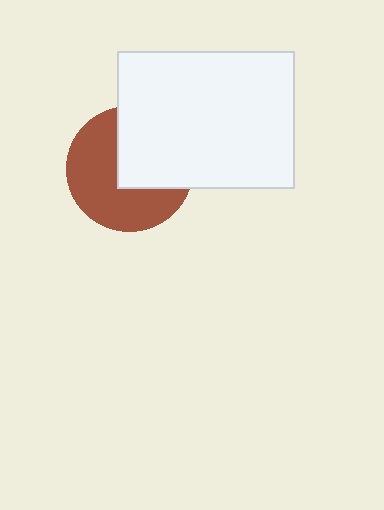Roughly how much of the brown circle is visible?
About half of it is visible (roughly 57%).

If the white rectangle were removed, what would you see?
You would see the complete brown circle.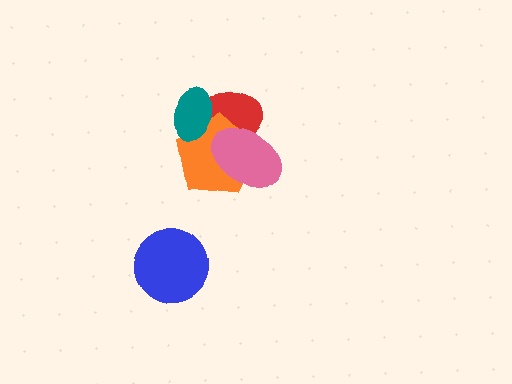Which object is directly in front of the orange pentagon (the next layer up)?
The pink ellipse is directly in front of the orange pentagon.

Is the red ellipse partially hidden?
Yes, it is partially covered by another shape.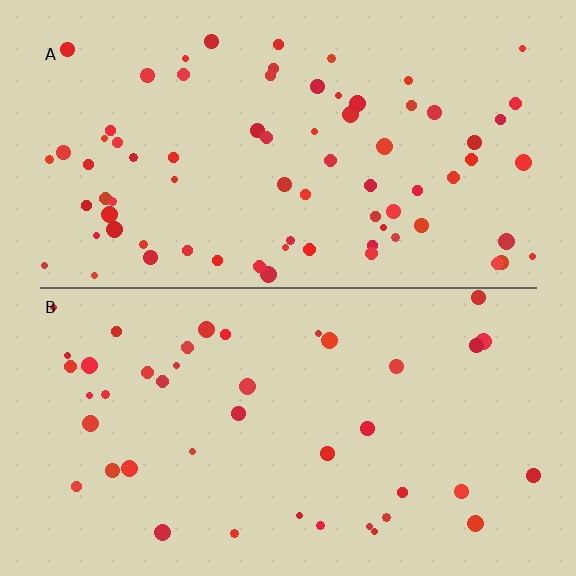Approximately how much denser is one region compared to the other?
Approximately 1.7× — region A over region B.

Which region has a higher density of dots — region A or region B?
A (the top).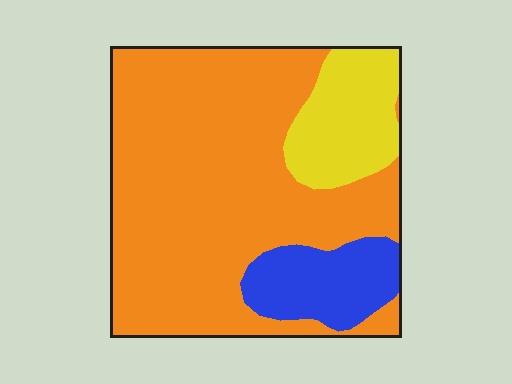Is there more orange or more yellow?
Orange.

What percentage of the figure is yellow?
Yellow covers roughly 15% of the figure.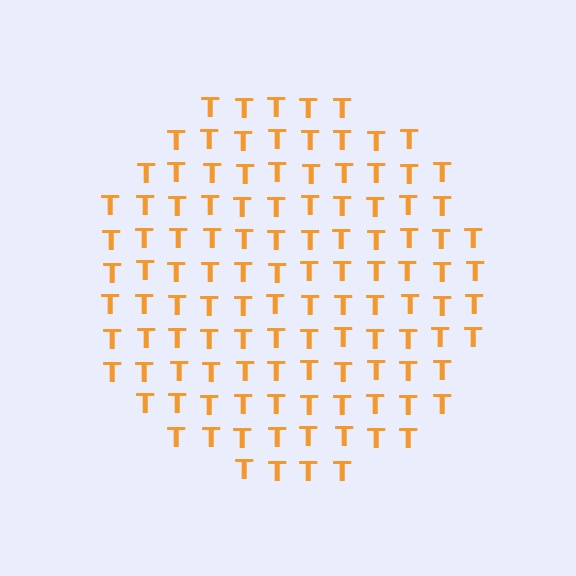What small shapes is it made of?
It is made of small letter T's.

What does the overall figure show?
The overall figure shows a circle.